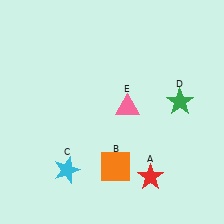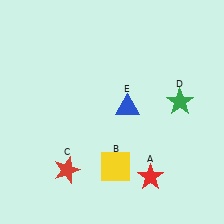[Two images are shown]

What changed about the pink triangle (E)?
In Image 1, E is pink. In Image 2, it changed to blue.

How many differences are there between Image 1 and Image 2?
There are 3 differences between the two images.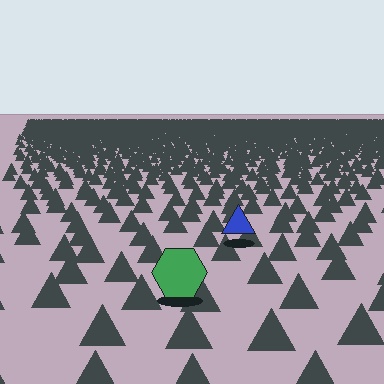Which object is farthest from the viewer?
The blue triangle is farthest from the viewer. It appears smaller and the ground texture around it is denser.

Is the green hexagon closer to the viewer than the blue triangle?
Yes. The green hexagon is closer — you can tell from the texture gradient: the ground texture is coarser near it.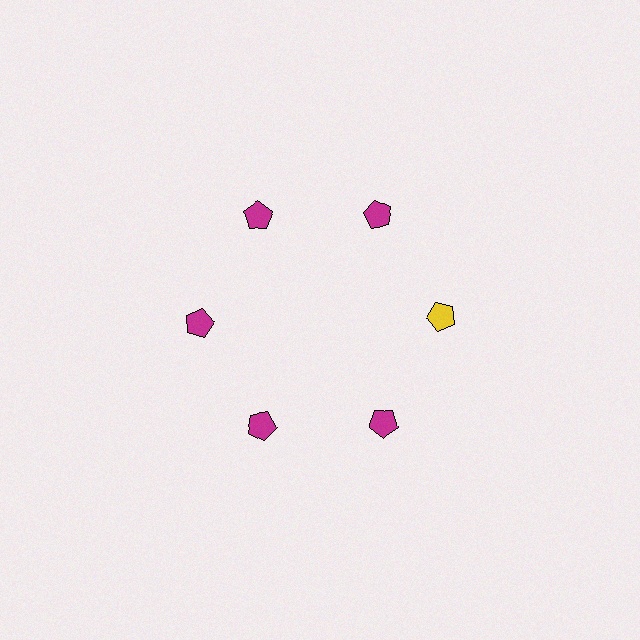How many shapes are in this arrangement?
There are 6 shapes arranged in a ring pattern.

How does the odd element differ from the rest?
It has a different color: yellow instead of magenta.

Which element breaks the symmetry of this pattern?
The yellow pentagon at roughly the 3 o'clock position breaks the symmetry. All other shapes are magenta pentagons.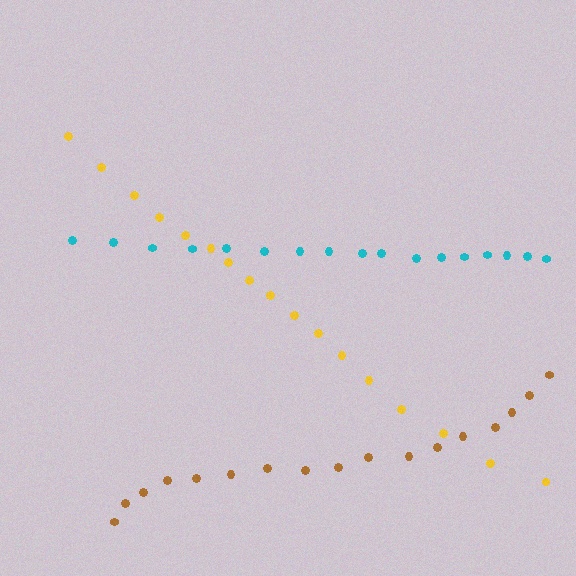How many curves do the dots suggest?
There are 3 distinct paths.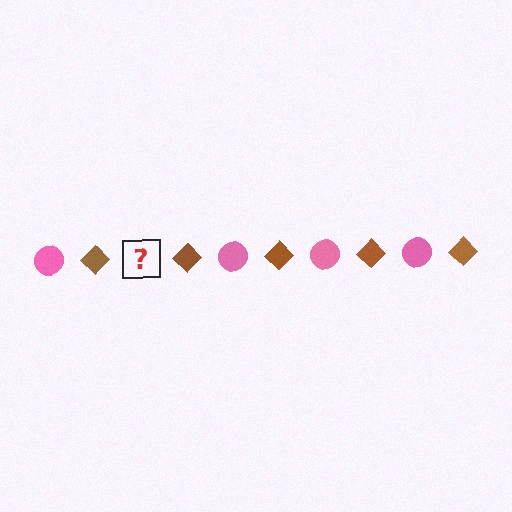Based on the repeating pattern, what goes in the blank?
The blank should be a pink circle.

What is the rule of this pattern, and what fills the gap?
The rule is that the pattern alternates between pink circle and brown diamond. The gap should be filled with a pink circle.